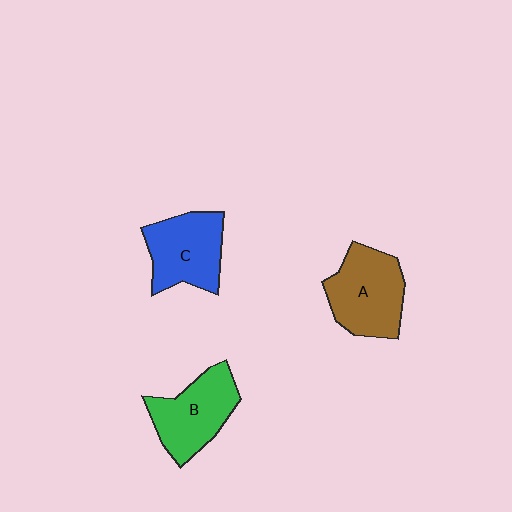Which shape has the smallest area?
Shape C (blue).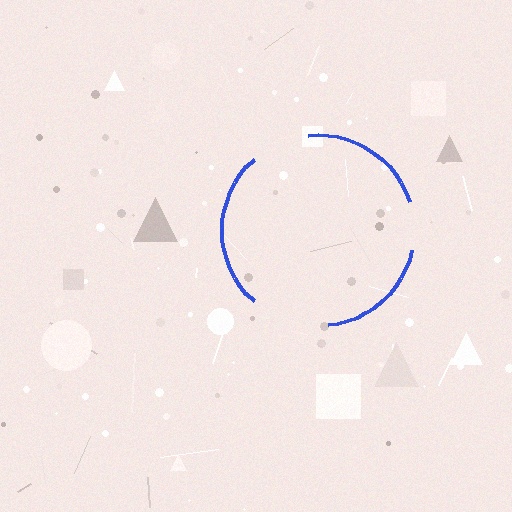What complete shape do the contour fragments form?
The contour fragments form a circle.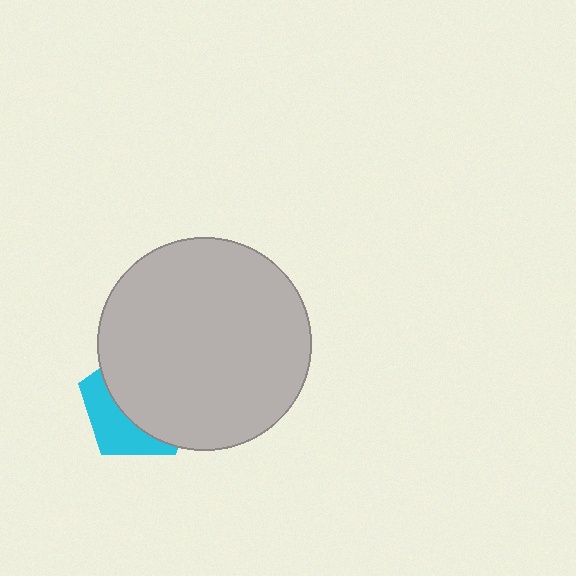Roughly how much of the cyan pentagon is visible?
A small part of it is visible (roughly 36%).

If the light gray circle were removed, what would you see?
You would see the complete cyan pentagon.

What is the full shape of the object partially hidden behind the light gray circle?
The partially hidden object is a cyan pentagon.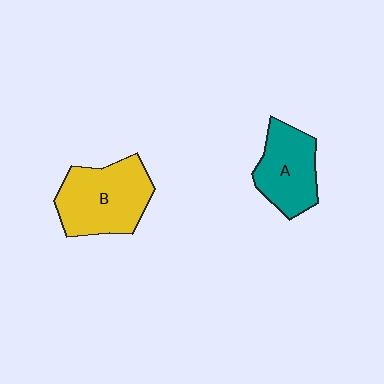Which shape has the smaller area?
Shape A (teal).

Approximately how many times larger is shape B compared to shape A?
Approximately 1.3 times.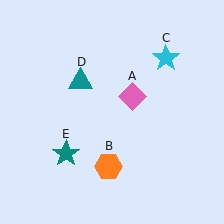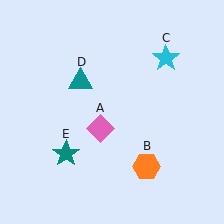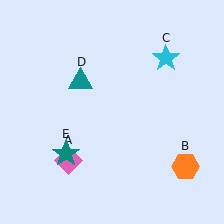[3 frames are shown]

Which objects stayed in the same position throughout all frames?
Cyan star (object C) and teal triangle (object D) and teal star (object E) remained stationary.